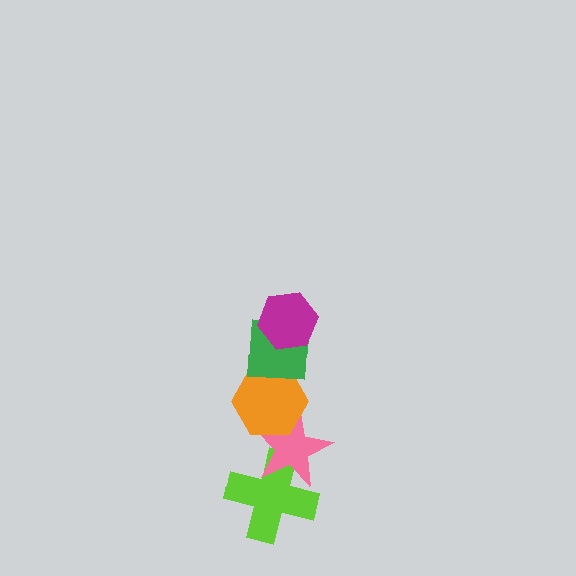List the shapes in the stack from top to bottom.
From top to bottom: the magenta hexagon, the green square, the orange hexagon, the pink star, the lime cross.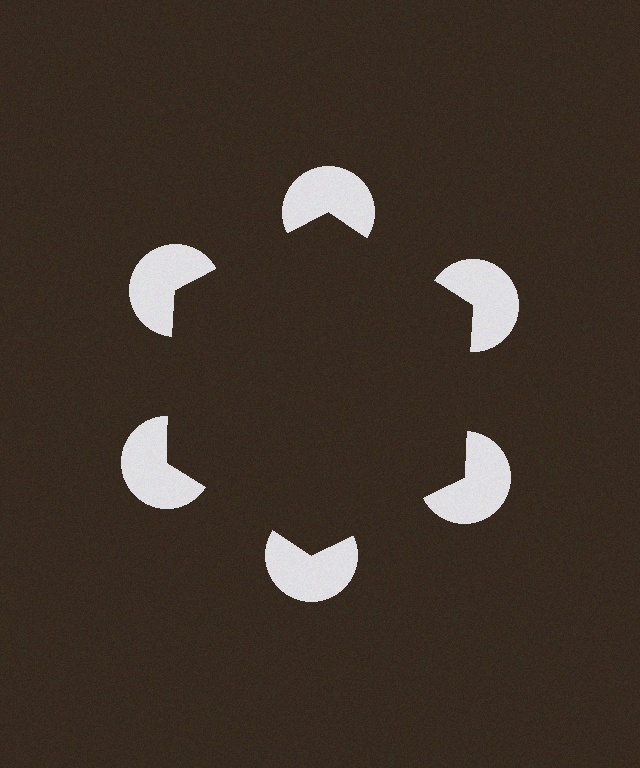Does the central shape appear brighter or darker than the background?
It typically appears slightly darker than the background, even though no actual brightness change is drawn.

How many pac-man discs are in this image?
There are 6 — one at each vertex of the illusory hexagon.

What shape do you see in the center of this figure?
An illusory hexagon — its edges are inferred from the aligned wedge cuts in the pac-man discs, not physically drawn.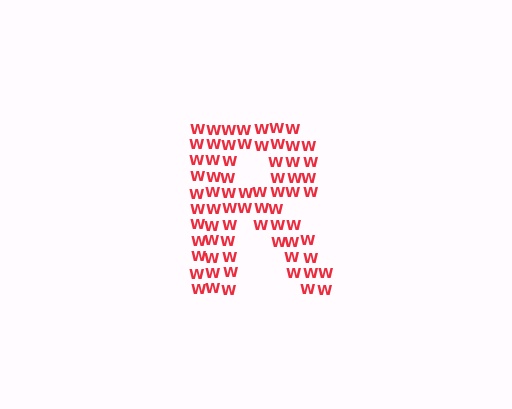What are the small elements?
The small elements are letter W's.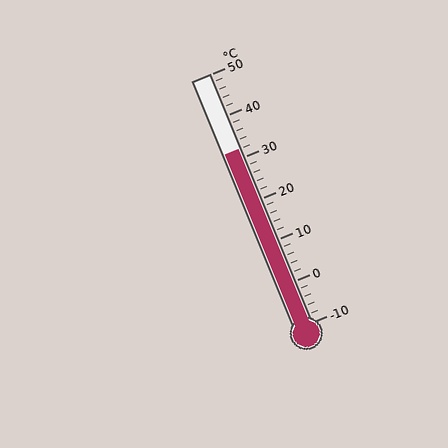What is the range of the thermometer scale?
The thermometer scale ranges from -10°C to 50°C.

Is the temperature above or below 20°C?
The temperature is above 20°C.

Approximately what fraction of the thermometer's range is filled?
The thermometer is filled to approximately 70% of its range.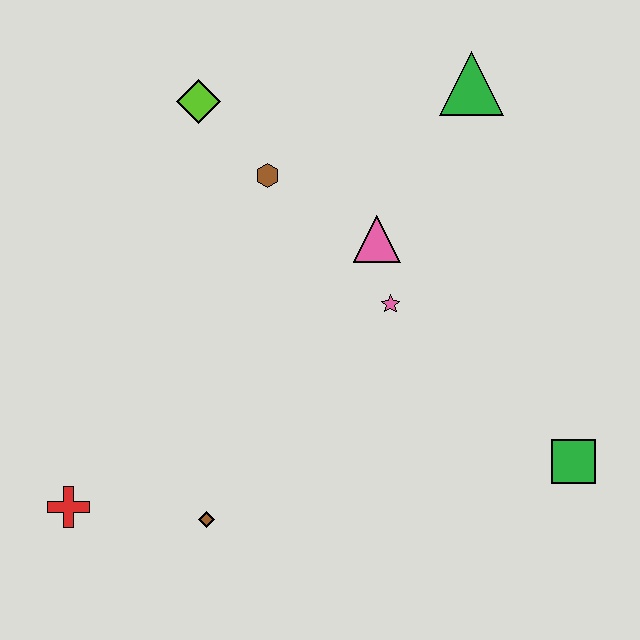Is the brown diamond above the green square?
No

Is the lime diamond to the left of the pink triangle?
Yes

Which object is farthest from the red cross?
The green triangle is farthest from the red cross.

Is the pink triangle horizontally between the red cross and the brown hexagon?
No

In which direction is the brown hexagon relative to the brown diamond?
The brown hexagon is above the brown diamond.